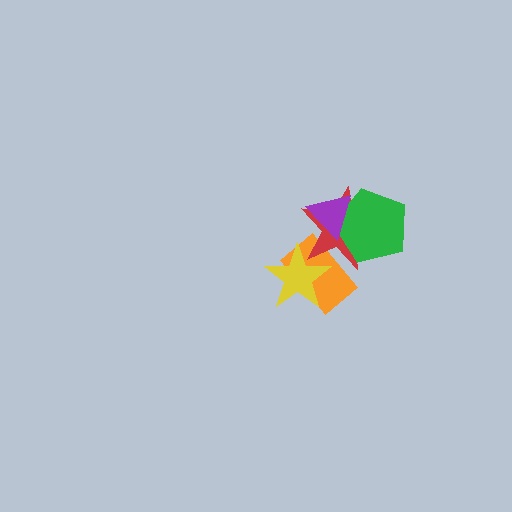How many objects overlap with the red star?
4 objects overlap with the red star.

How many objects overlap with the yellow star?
2 objects overlap with the yellow star.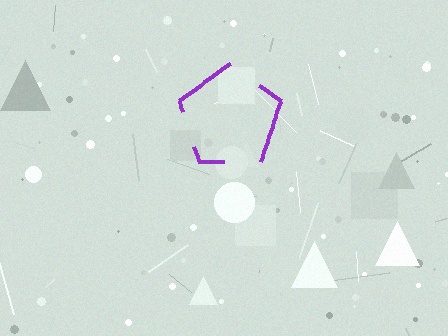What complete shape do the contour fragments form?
The contour fragments form a pentagon.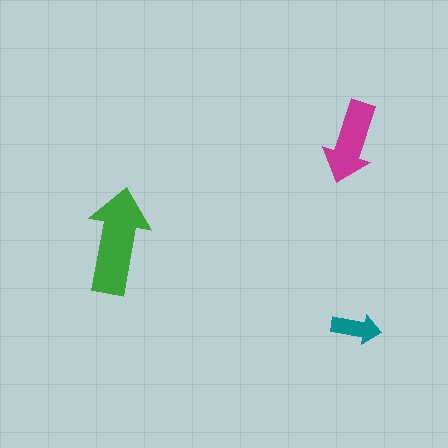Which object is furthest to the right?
The teal arrow is rightmost.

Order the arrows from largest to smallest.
the green one, the magenta one, the teal one.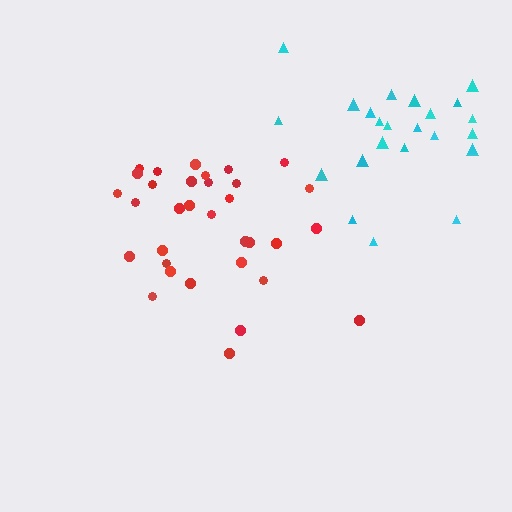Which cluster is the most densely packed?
Red.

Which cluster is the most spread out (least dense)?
Cyan.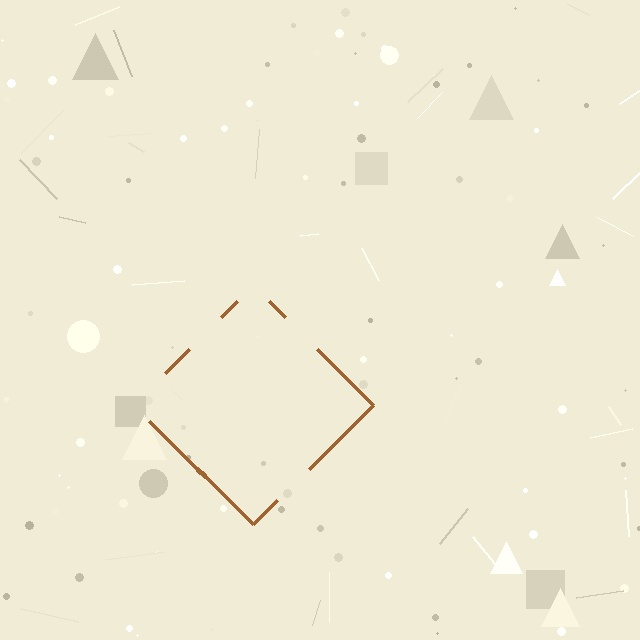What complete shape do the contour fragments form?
The contour fragments form a diamond.